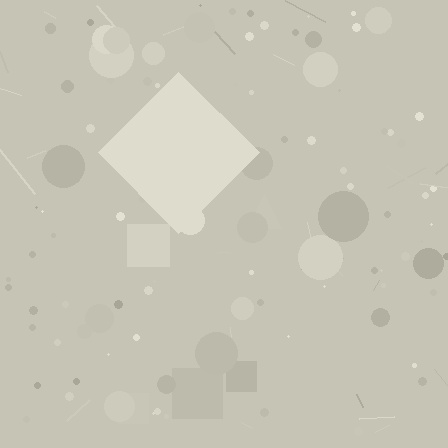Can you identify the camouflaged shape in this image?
The camouflaged shape is a diamond.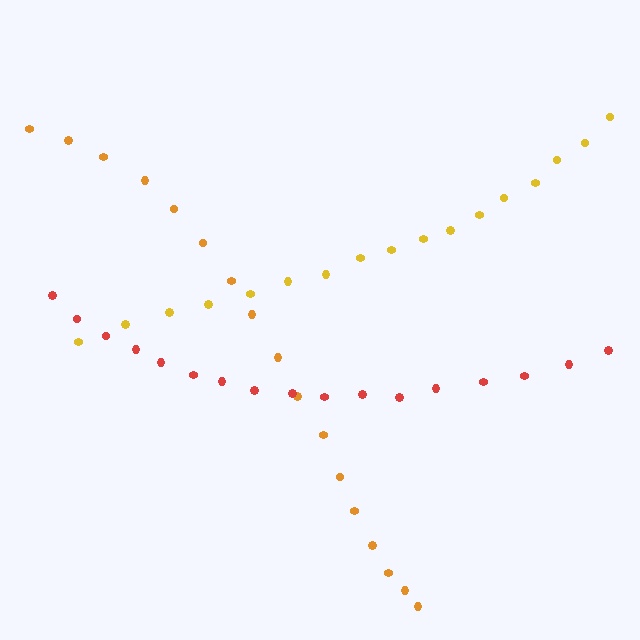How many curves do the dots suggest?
There are 3 distinct paths.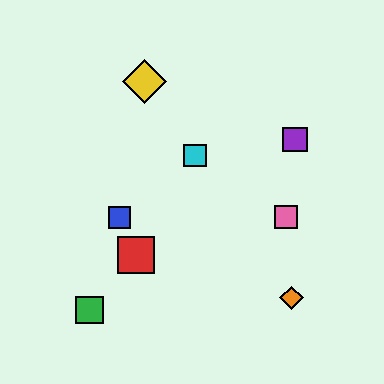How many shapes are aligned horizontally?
2 shapes (the blue square, the pink square) are aligned horizontally.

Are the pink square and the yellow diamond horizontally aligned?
No, the pink square is at y≈217 and the yellow diamond is at y≈81.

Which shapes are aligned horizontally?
The blue square, the pink square are aligned horizontally.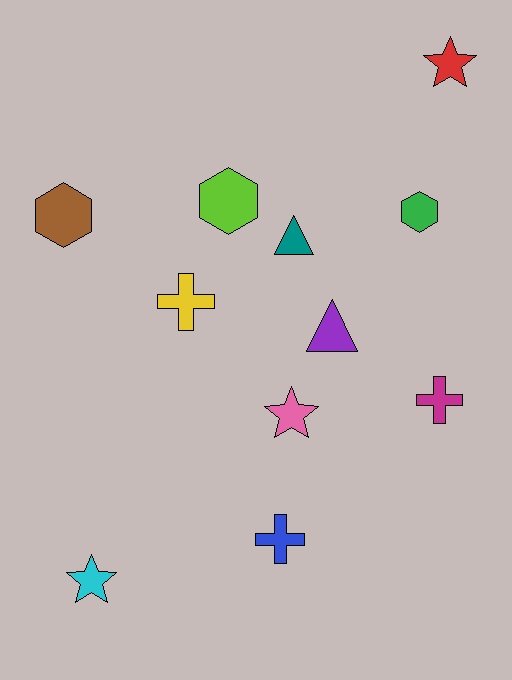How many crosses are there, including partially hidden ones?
There are 3 crosses.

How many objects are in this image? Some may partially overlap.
There are 11 objects.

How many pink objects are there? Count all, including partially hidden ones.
There is 1 pink object.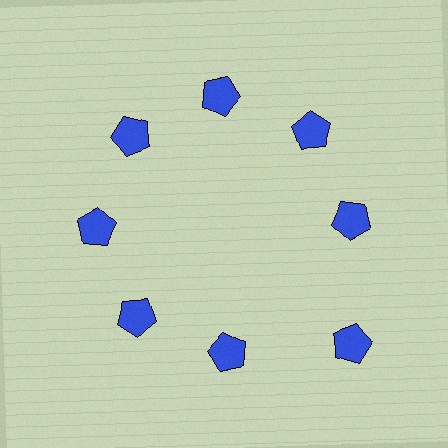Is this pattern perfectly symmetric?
No. The 8 blue pentagons are arranged in a ring, but one element near the 4 o'clock position is pushed outward from the center, breaking the 8-fold rotational symmetry.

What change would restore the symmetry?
The symmetry would be restored by moving it inward, back onto the ring so that all 8 pentagons sit at equal angles and equal distance from the center.